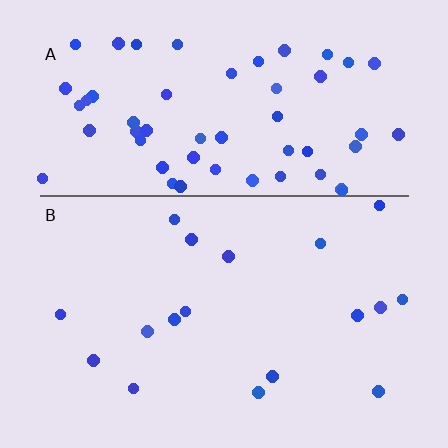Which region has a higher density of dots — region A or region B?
A (the top).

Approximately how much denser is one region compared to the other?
Approximately 3.3× — region A over region B.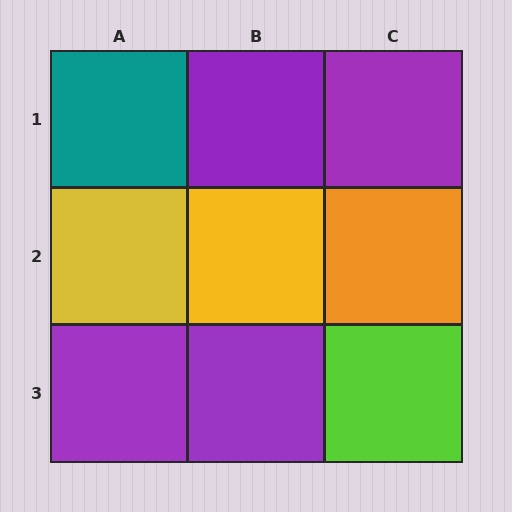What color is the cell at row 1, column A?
Teal.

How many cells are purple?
4 cells are purple.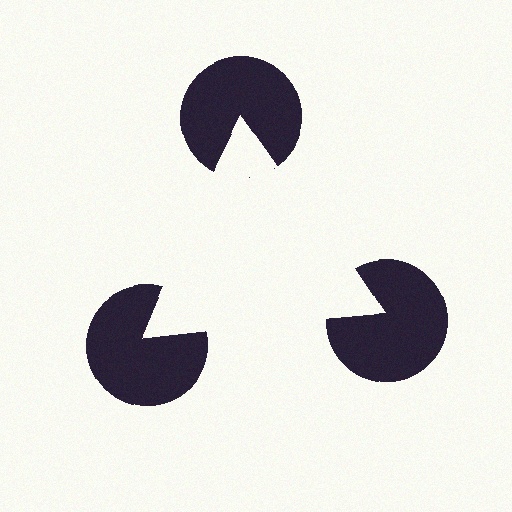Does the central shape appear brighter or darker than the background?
It typically appears slightly brighter than the background, even though no actual brightness change is drawn.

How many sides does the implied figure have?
3 sides.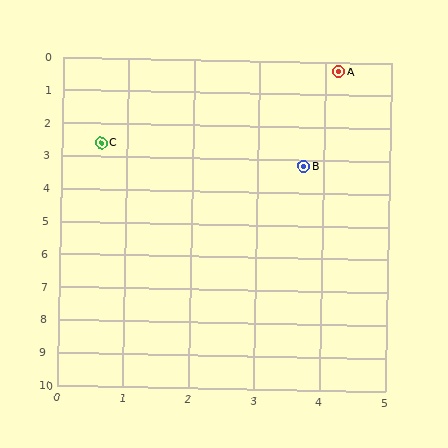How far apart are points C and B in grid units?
Points C and B are about 3.2 grid units apart.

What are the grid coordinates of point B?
Point B is at approximately (3.7, 3.2).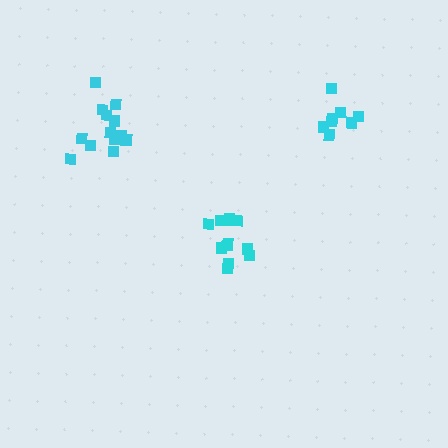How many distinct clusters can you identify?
There are 3 distinct clusters.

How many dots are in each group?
Group 1: 8 dots, Group 2: 13 dots, Group 3: 12 dots (33 total).